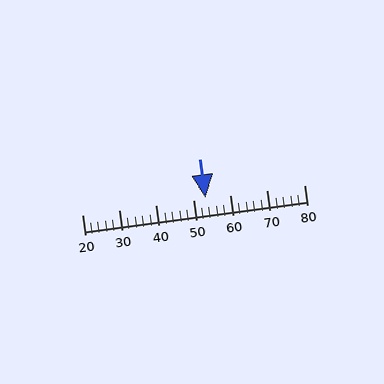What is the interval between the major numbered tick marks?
The major tick marks are spaced 10 units apart.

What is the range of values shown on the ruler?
The ruler shows values from 20 to 80.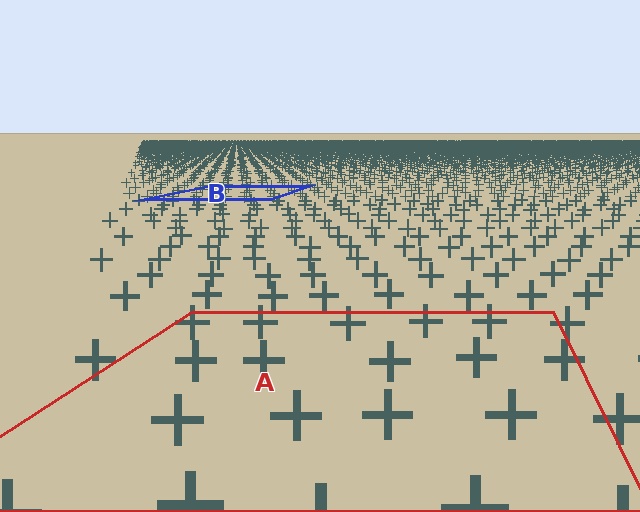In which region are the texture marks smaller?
The texture marks are smaller in region B, because it is farther away.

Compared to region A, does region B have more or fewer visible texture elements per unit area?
Region B has more texture elements per unit area — they are packed more densely because it is farther away.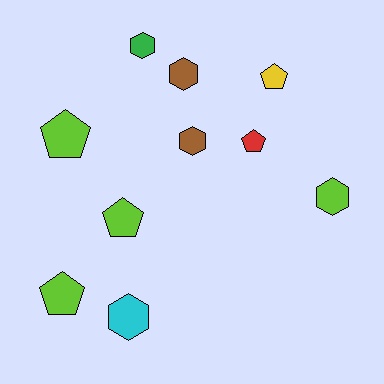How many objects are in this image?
There are 10 objects.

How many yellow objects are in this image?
There is 1 yellow object.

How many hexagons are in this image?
There are 5 hexagons.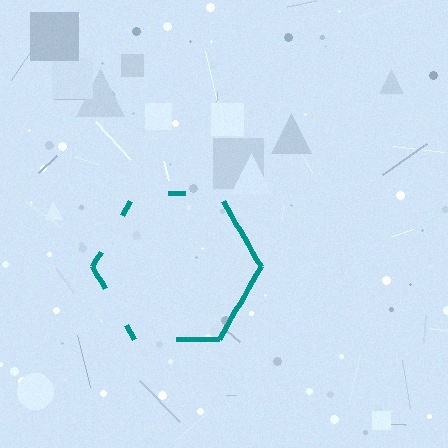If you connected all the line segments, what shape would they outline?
They would outline a hexagon.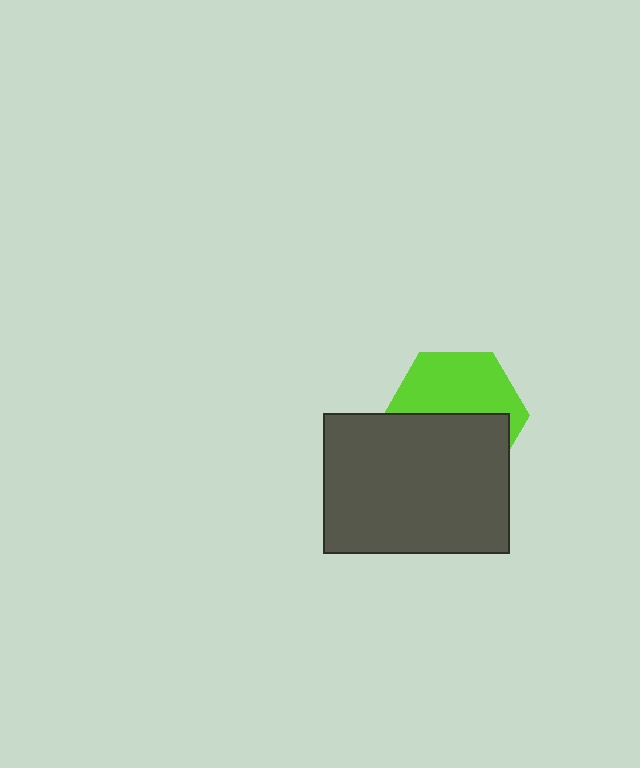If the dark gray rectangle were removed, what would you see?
You would see the complete lime hexagon.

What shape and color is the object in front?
The object in front is a dark gray rectangle.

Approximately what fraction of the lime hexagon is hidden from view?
Roughly 49% of the lime hexagon is hidden behind the dark gray rectangle.